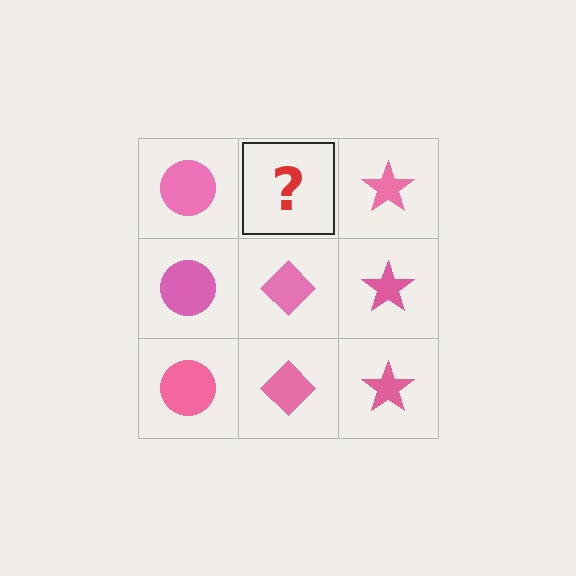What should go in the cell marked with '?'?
The missing cell should contain a pink diamond.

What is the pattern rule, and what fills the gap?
The rule is that each column has a consistent shape. The gap should be filled with a pink diamond.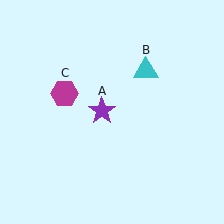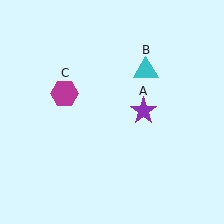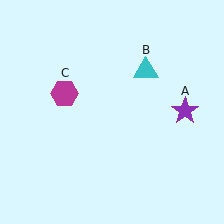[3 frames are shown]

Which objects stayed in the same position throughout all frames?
Cyan triangle (object B) and magenta hexagon (object C) remained stationary.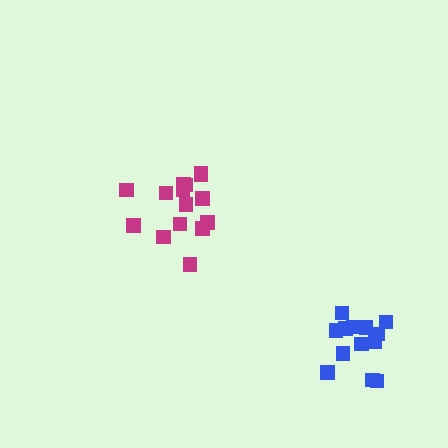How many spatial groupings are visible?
There are 2 spatial groupings.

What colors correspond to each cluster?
The clusters are colored: magenta, blue.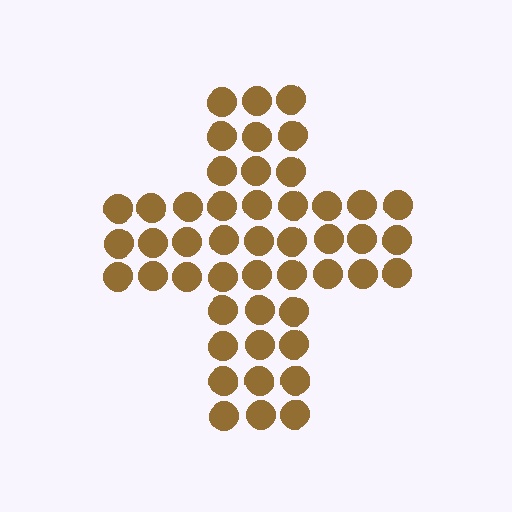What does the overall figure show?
The overall figure shows a cross.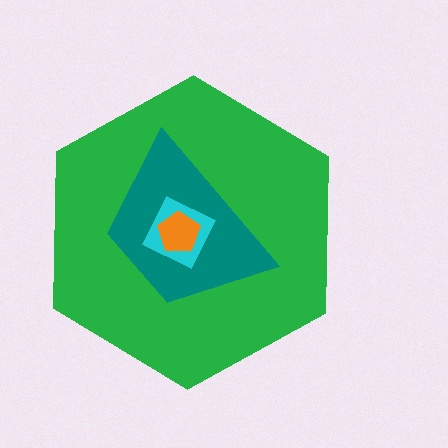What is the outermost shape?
The green hexagon.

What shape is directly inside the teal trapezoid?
The cyan square.